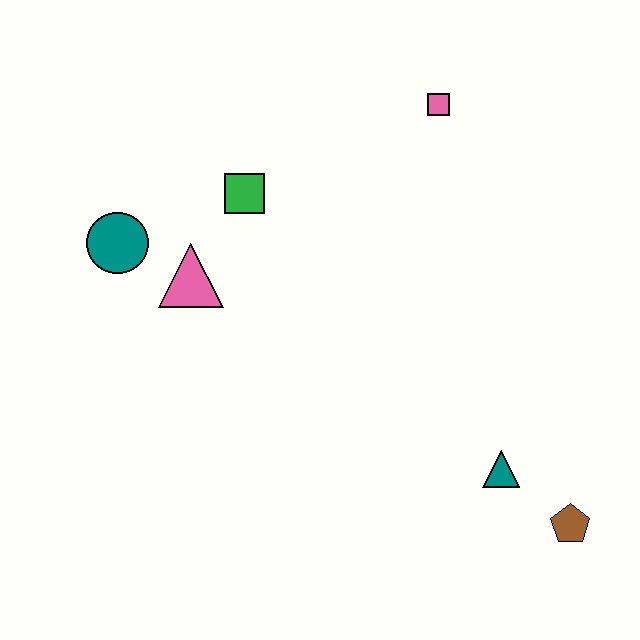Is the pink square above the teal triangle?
Yes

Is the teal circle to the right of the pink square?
No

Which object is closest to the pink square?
The green square is closest to the pink square.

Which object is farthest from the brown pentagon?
The teal circle is farthest from the brown pentagon.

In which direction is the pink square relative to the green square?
The pink square is to the right of the green square.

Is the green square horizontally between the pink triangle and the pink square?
Yes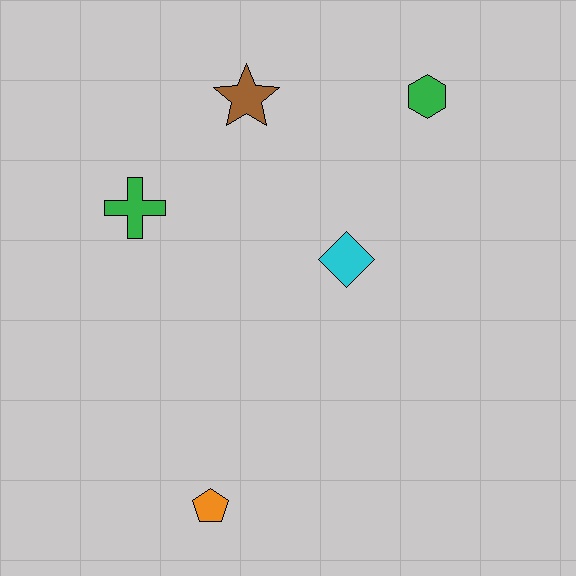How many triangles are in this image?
There are no triangles.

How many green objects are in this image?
There are 2 green objects.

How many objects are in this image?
There are 5 objects.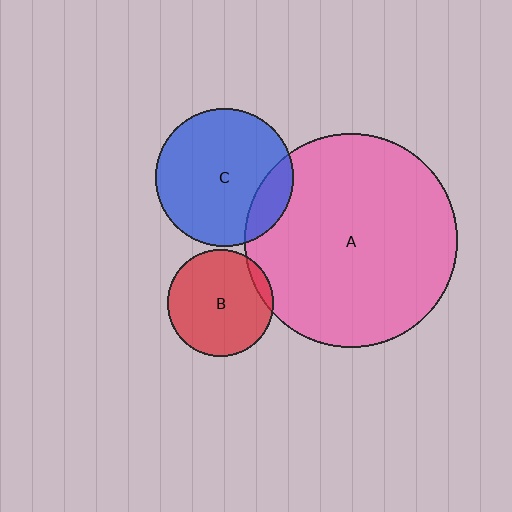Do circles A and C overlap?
Yes.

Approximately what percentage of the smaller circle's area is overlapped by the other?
Approximately 15%.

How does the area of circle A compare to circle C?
Approximately 2.4 times.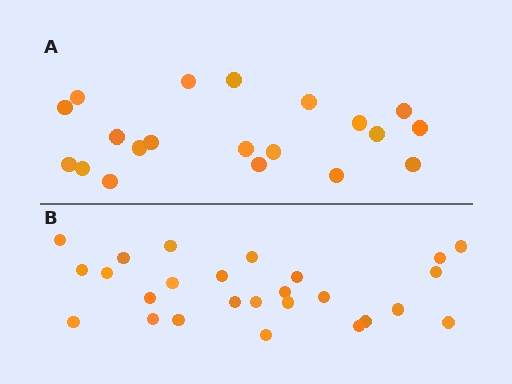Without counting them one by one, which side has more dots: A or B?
Region B (the bottom region) has more dots.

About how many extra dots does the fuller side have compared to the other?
Region B has about 6 more dots than region A.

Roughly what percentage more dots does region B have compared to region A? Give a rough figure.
About 30% more.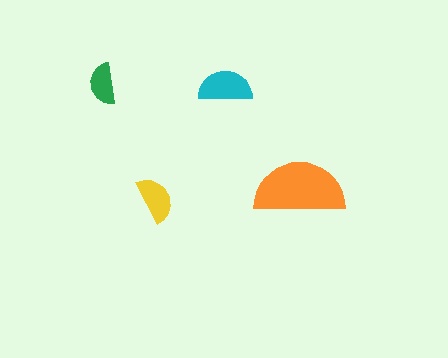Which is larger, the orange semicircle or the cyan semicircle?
The orange one.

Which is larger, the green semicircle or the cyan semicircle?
The cyan one.